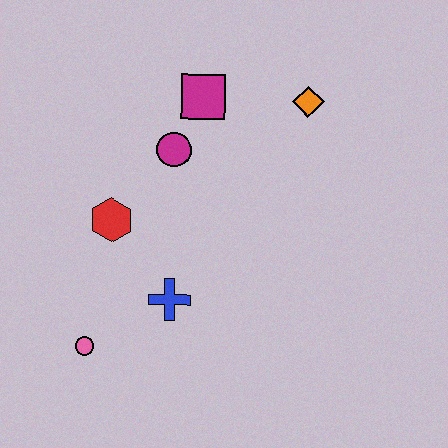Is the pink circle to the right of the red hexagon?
No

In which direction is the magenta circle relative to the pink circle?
The magenta circle is above the pink circle.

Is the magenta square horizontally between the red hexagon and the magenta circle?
No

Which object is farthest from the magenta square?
The pink circle is farthest from the magenta square.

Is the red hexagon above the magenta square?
No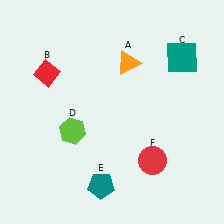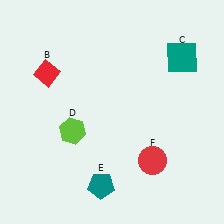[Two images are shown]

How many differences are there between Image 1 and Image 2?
There is 1 difference between the two images.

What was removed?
The orange triangle (A) was removed in Image 2.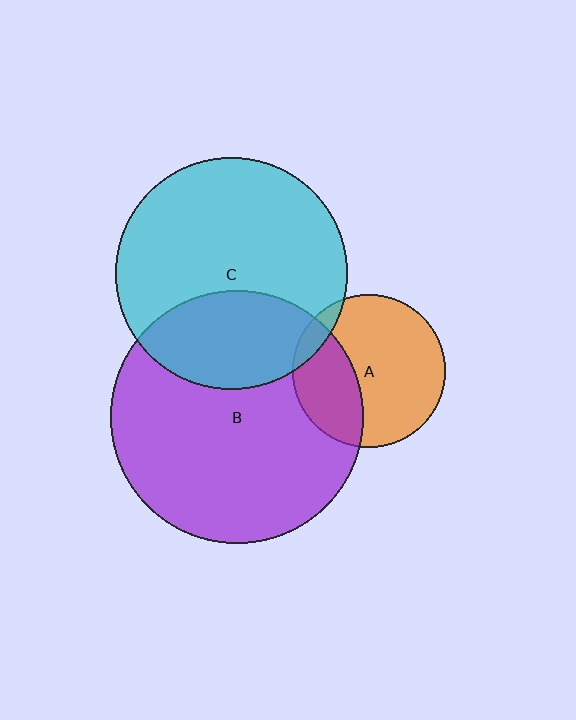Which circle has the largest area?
Circle B (purple).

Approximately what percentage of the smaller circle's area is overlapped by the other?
Approximately 30%.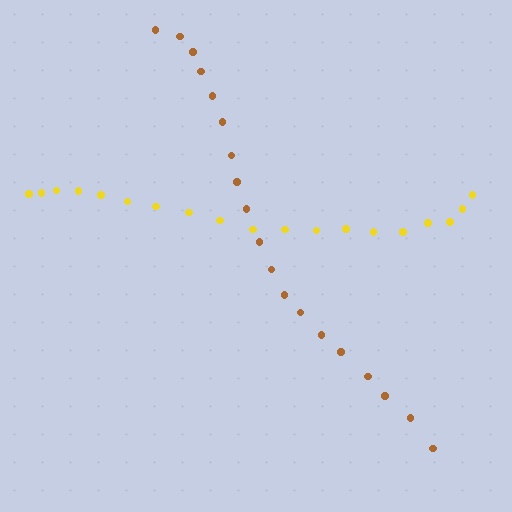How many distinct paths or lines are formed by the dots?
There are 2 distinct paths.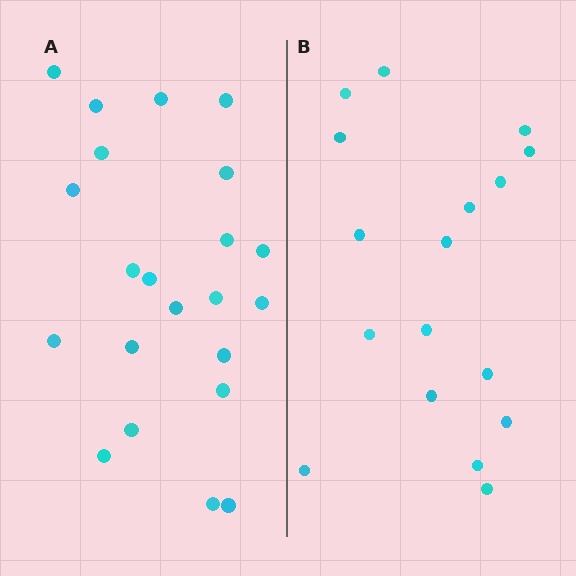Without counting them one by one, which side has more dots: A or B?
Region A (the left region) has more dots.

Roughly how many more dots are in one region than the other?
Region A has about 5 more dots than region B.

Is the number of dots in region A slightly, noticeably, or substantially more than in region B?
Region A has noticeably more, but not dramatically so. The ratio is roughly 1.3 to 1.